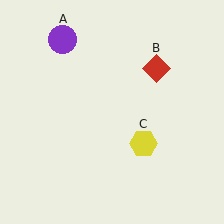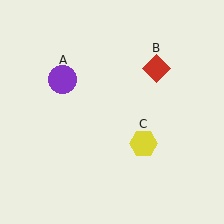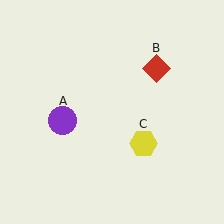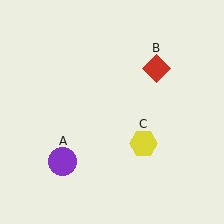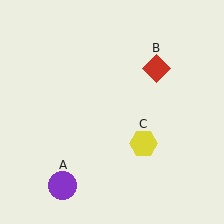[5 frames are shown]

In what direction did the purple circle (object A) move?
The purple circle (object A) moved down.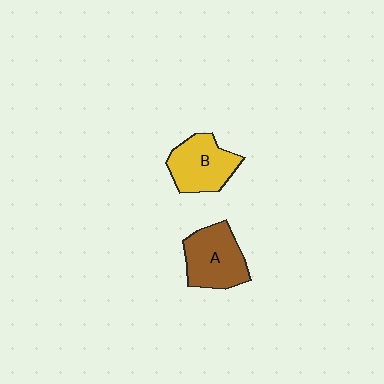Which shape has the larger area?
Shape A (brown).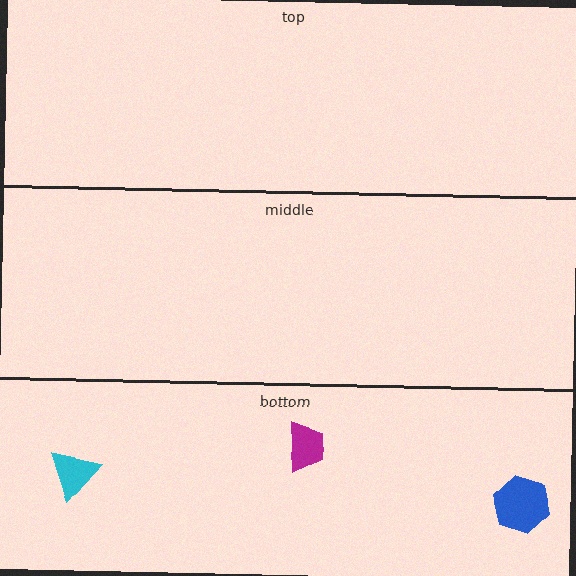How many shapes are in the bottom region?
3.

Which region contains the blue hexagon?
The bottom region.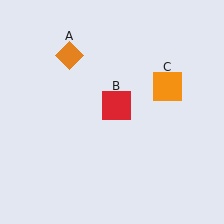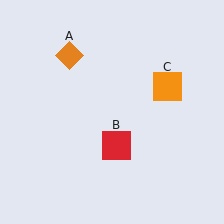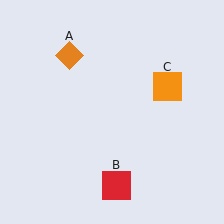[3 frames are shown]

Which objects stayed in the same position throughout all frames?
Orange diamond (object A) and orange square (object C) remained stationary.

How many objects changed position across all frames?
1 object changed position: red square (object B).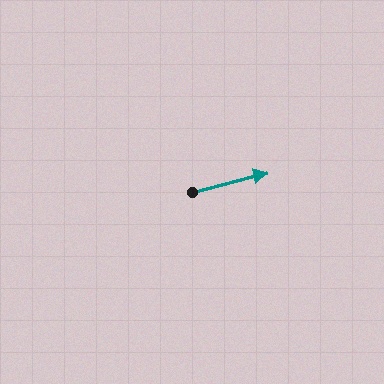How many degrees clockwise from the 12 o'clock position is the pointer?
Approximately 76 degrees.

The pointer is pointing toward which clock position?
Roughly 3 o'clock.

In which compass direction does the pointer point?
East.